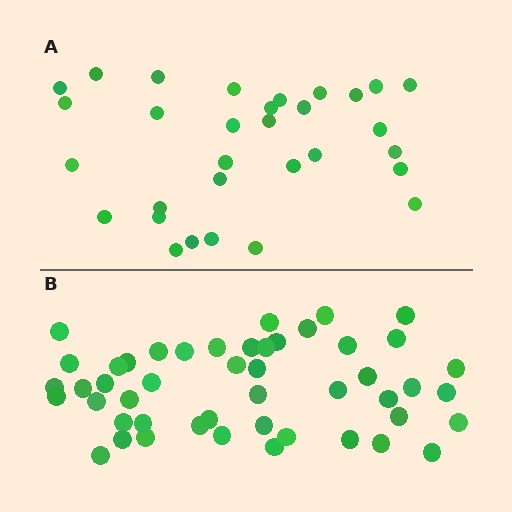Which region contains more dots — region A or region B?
Region B (the bottom region) has more dots.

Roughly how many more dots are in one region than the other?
Region B has approximately 15 more dots than region A.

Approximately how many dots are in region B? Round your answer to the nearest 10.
About 50 dots. (The exact count is 48, which rounds to 50.)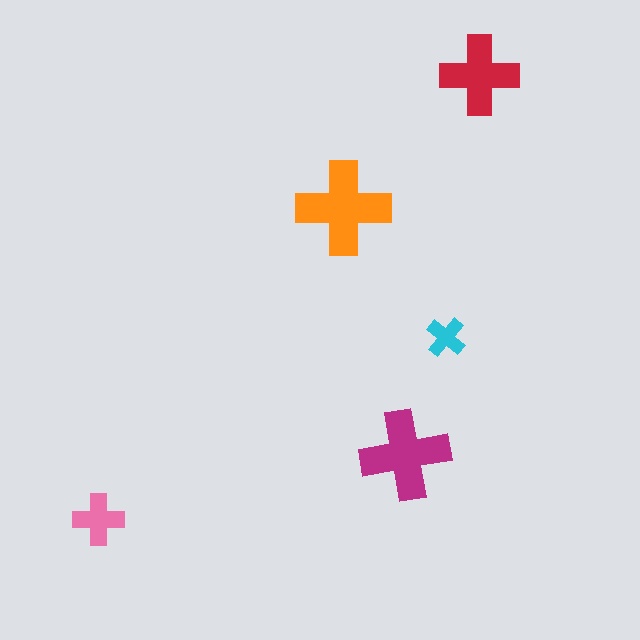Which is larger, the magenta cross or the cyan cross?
The magenta one.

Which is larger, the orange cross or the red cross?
The orange one.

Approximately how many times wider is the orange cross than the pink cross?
About 2 times wider.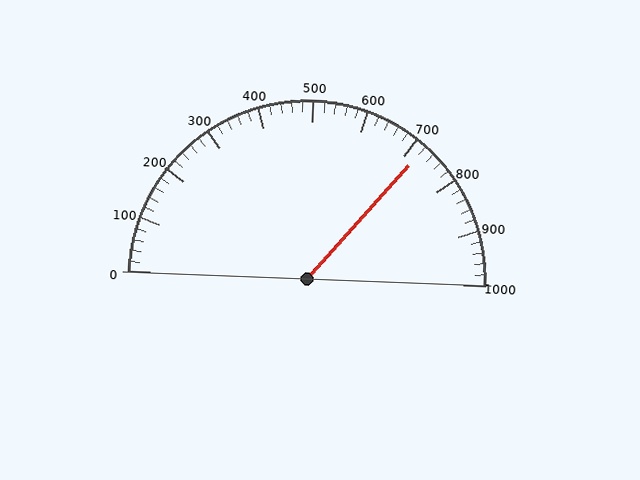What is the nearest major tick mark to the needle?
The nearest major tick mark is 700.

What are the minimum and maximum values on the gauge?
The gauge ranges from 0 to 1000.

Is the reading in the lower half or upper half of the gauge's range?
The reading is in the upper half of the range (0 to 1000).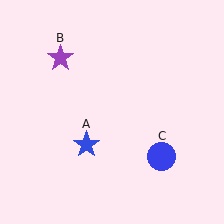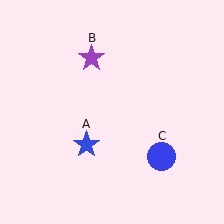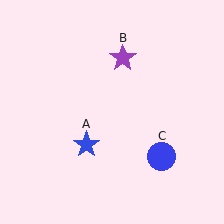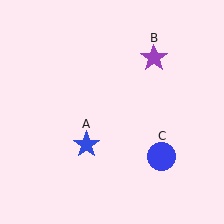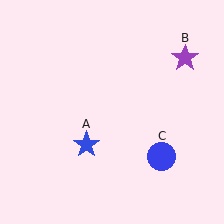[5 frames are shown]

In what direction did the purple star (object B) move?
The purple star (object B) moved right.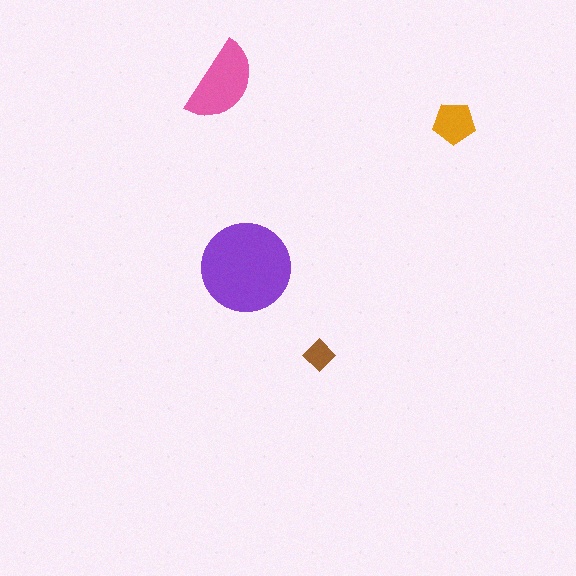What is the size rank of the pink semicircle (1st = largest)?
2nd.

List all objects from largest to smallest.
The purple circle, the pink semicircle, the orange pentagon, the brown diamond.